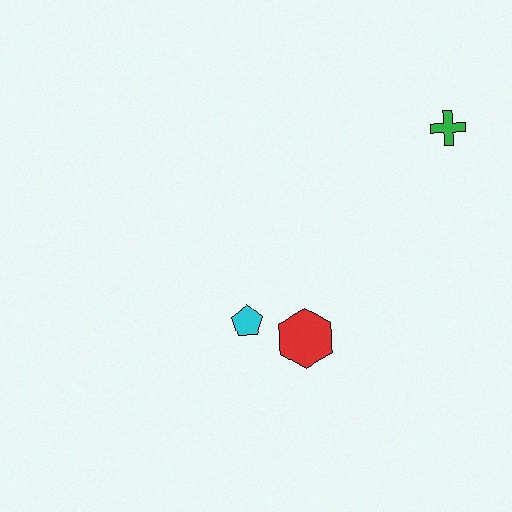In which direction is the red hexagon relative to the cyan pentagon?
The red hexagon is to the right of the cyan pentagon.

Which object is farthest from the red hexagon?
The green cross is farthest from the red hexagon.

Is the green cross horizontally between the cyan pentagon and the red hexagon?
No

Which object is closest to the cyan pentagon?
The red hexagon is closest to the cyan pentagon.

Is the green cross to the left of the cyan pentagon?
No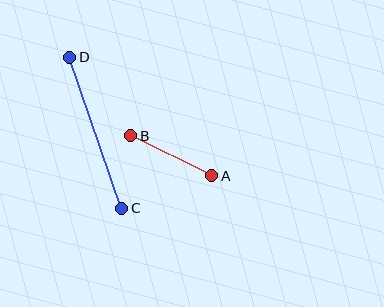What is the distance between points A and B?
The distance is approximately 90 pixels.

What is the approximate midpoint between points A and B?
The midpoint is at approximately (171, 156) pixels.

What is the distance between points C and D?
The distance is approximately 160 pixels.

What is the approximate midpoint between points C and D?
The midpoint is at approximately (96, 133) pixels.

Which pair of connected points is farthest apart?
Points C and D are farthest apart.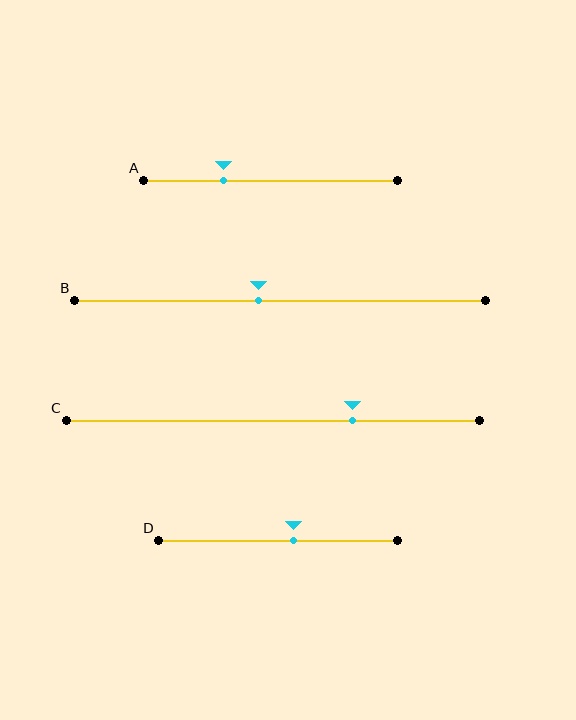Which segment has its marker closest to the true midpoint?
Segment B has its marker closest to the true midpoint.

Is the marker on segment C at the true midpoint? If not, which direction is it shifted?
No, the marker on segment C is shifted to the right by about 19% of the segment length.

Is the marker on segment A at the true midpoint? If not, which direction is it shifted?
No, the marker on segment A is shifted to the left by about 19% of the segment length.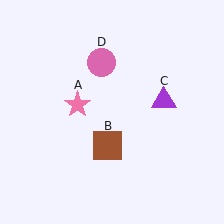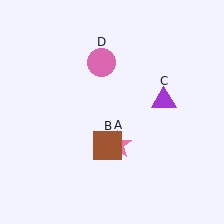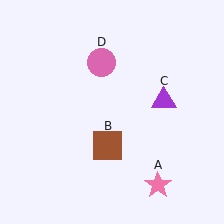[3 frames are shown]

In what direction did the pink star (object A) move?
The pink star (object A) moved down and to the right.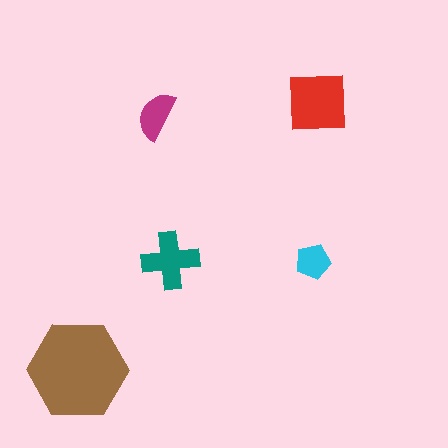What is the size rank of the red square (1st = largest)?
2nd.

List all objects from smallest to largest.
The cyan pentagon, the magenta semicircle, the teal cross, the red square, the brown hexagon.